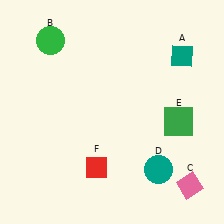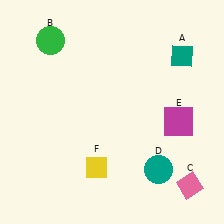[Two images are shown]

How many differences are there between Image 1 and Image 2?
There are 2 differences between the two images.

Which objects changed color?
E changed from green to magenta. F changed from red to yellow.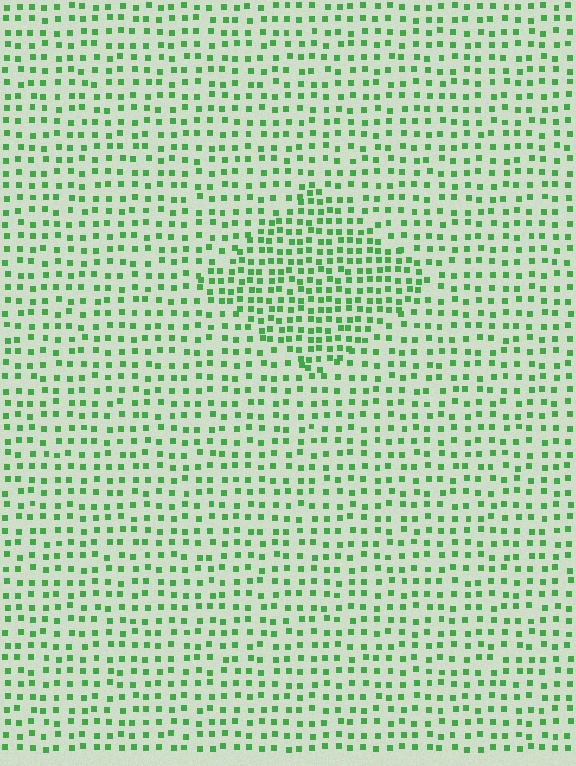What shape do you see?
I see a diamond.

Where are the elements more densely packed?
The elements are more densely packed inside the diamond boundary.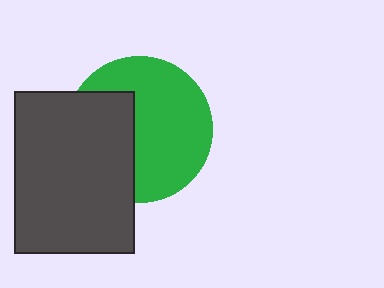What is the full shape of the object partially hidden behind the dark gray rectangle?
The partially hidden object is a green circle.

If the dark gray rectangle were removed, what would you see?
You would see the complete green circle.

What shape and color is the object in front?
The object in front is a dark gray rectangle.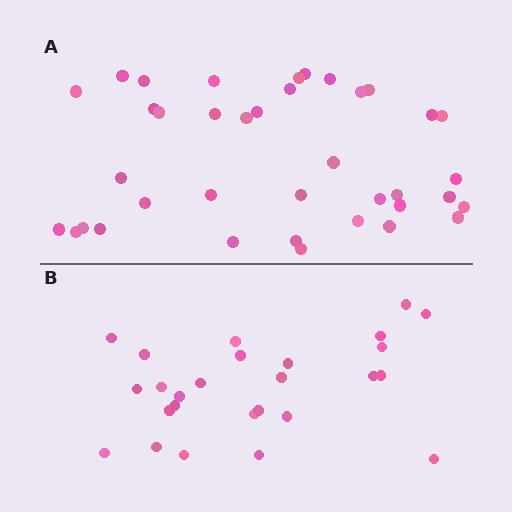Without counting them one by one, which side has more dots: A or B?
Region A (the top region) has more dots.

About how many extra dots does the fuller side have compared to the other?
Region A has roughly 12 or so more dots than region B.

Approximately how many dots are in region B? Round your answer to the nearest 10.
About 30 dots. (The exact count is 26, which rounds to 30.)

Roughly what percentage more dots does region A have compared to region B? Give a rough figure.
About 45% more.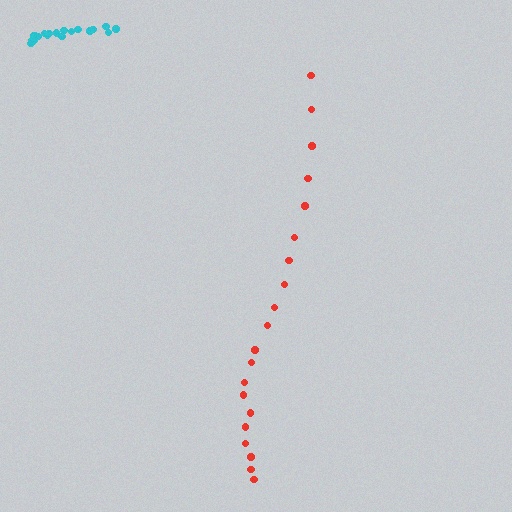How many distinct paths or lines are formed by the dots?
There are 2 distinct paths.